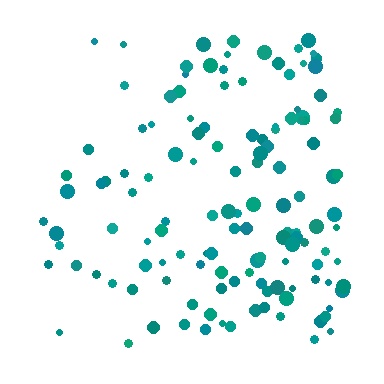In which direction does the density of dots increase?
From left to right, with the right side densest.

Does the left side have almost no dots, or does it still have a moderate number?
Still a moderate number, just noticeably fewer than the right.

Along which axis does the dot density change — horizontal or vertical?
Horizontal.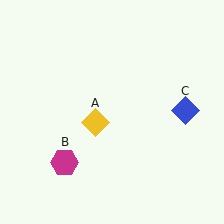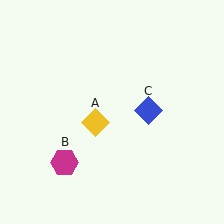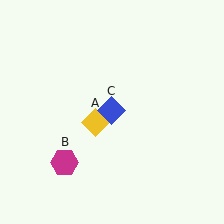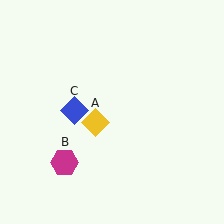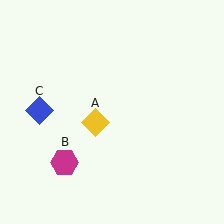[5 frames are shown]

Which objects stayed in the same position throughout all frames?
Yellow diamond (object A) and magenta hexagon (object B) remained stationary.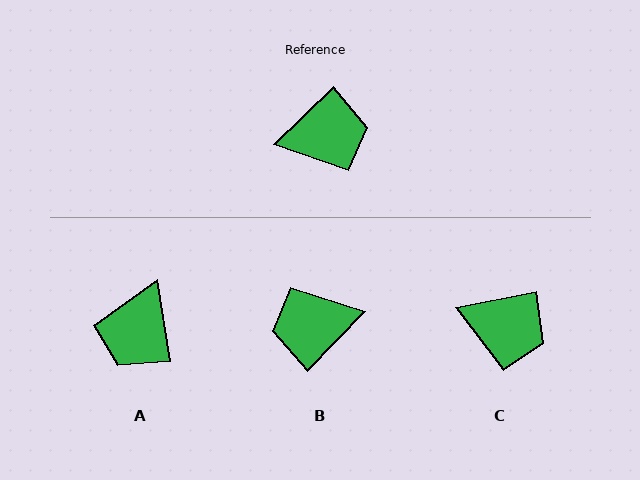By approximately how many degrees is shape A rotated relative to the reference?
Approximately 125 degrees clockwise.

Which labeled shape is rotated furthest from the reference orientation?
B, about 178 degrees away.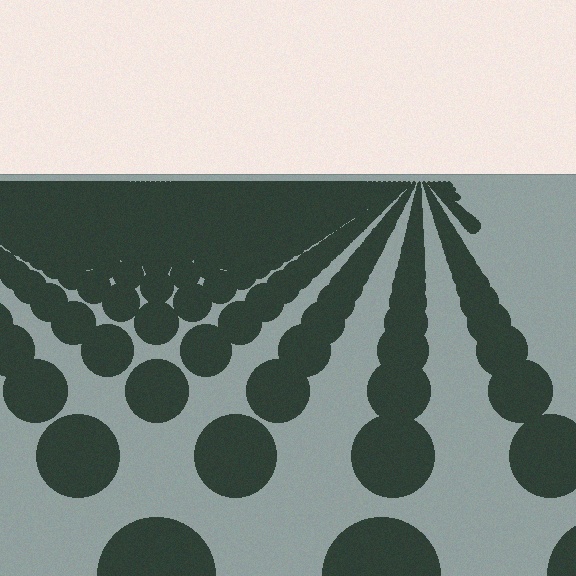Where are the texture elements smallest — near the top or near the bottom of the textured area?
Near the top.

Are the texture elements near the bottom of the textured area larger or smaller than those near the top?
Larger. Near the bottom, elements are closer to the viewer and appear at a bigger on-screen size.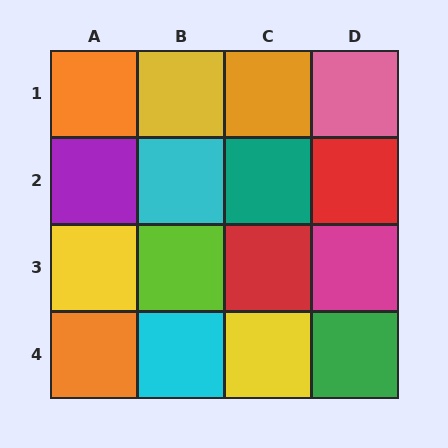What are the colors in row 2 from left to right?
Purple, cyan, teal, red.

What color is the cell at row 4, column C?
Yellow.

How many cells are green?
1 cell is green.